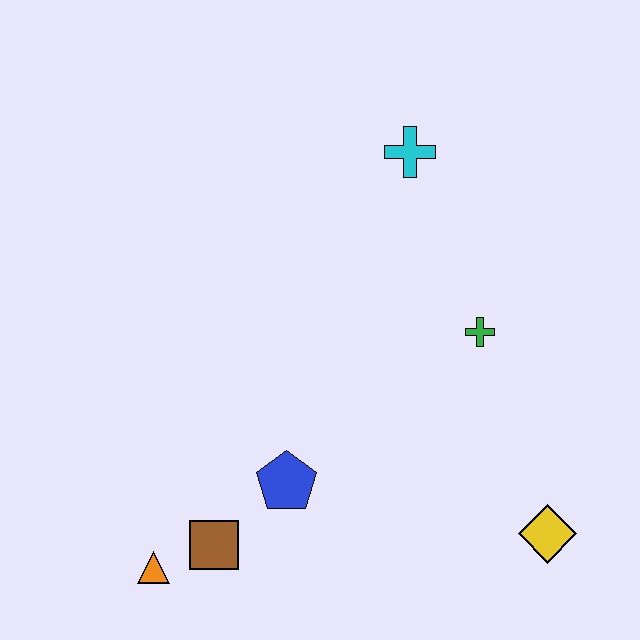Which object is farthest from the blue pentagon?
The cyan cross is farthest from the blue pentagon.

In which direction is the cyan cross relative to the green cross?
The cyan cross is above the green cross.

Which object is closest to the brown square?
The orange triangle is closest to the brown square.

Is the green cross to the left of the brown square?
No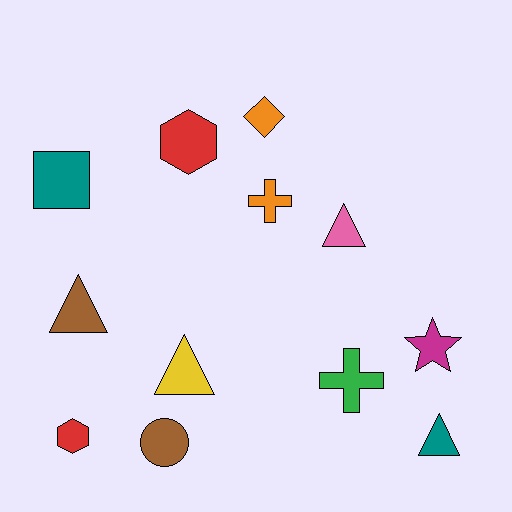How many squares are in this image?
There is 1 square.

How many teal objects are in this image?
There are 2 teal objects.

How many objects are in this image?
There are 12 objects.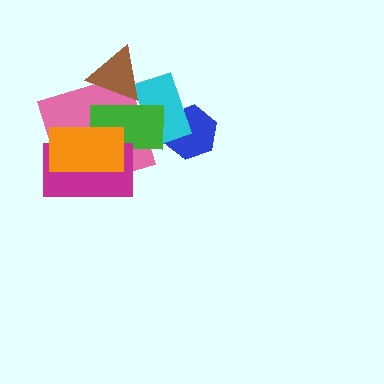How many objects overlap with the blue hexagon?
1 object overlaps with the blue hexagon.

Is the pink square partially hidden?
Yes, it is partially covered by another shape.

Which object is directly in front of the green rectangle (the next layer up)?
The brown triangle is directly in front of the green rectangle.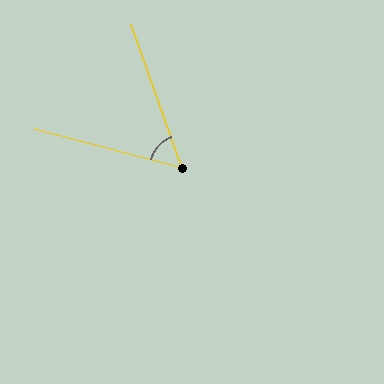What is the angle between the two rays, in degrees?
Approximately 56 degrees.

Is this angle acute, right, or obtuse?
It is acute.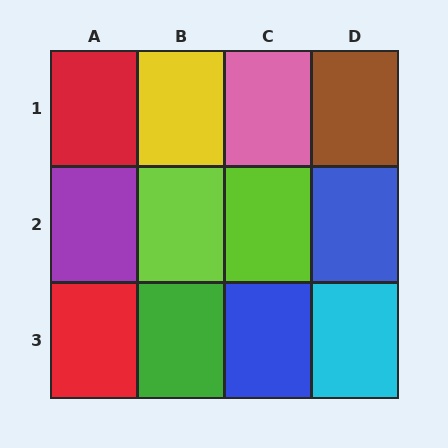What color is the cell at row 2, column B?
Lime.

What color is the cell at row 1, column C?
Pink.